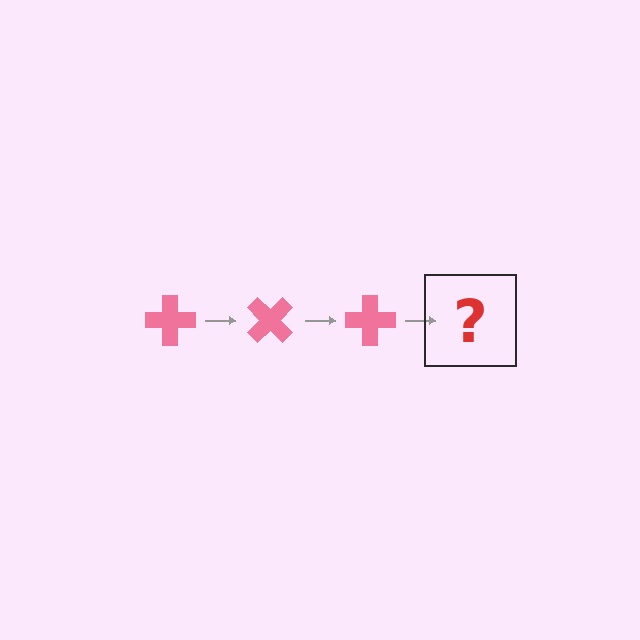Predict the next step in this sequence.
The next step is a pink cross rotated 135 degrees.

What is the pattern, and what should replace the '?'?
The pattern is that the cross rotates 45 degrees each step. The '?' should be a pink cross rotated 135 degrees.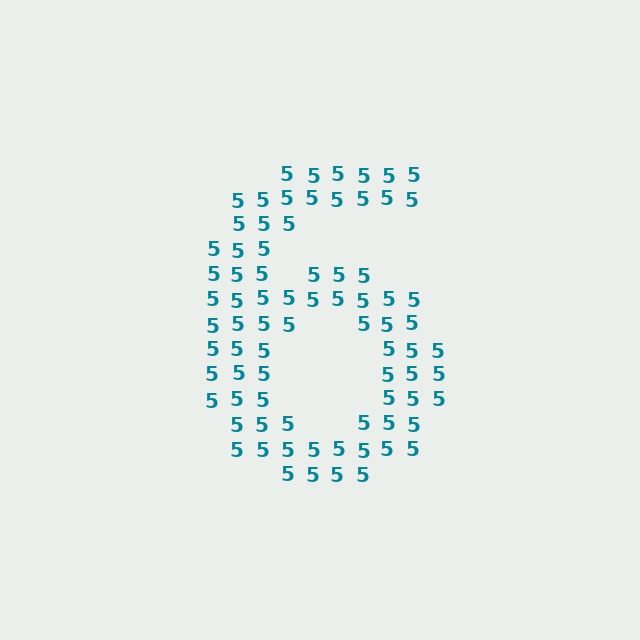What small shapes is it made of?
It is made of small digit 5's.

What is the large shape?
The large shape is the digit 6.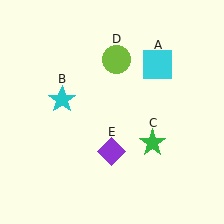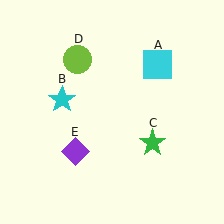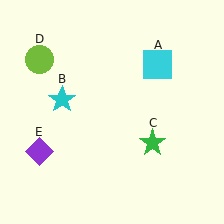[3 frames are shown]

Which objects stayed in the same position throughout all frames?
Cyan square (object A) and cyan star (object B) and green star (object C) remained stationary.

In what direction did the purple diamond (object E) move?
The purple diamond (object E) moved left.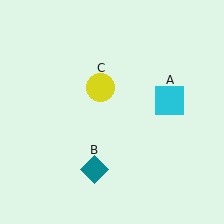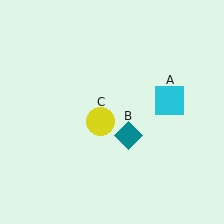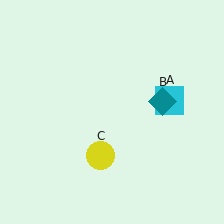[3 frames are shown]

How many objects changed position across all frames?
2 objects changed position: teal diamond (object B), yellow circle (object C).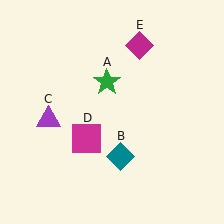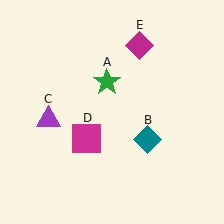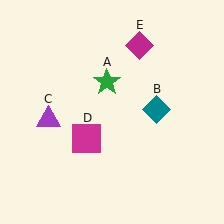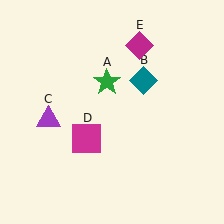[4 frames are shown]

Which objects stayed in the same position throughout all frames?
Green star (object A) and purple triangle (object C) and magenta square (object D) and magenta diamond (object E) remained stationary.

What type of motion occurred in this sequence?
The teal diamond (object B) rotated counterclockwise around the center of the scene.